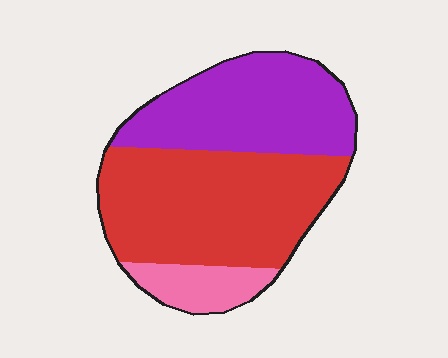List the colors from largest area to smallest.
From largest to smallest: red, purple, pink.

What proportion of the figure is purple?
Purple takes up between a third and a half of the figure.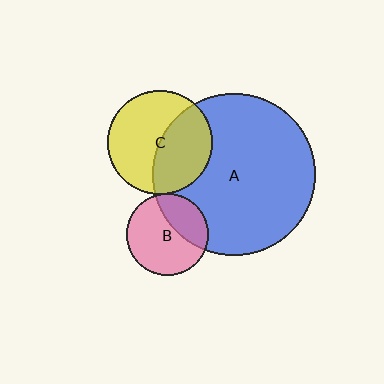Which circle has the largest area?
Circle A (blue).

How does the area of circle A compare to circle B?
Approximately 3.9 times.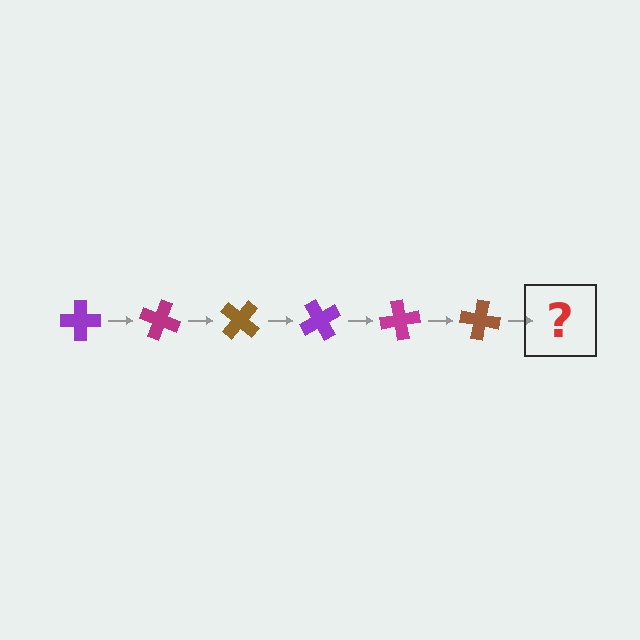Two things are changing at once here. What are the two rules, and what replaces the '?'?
The two rules are that it rotates 20 degrees each step and the color cycles through purple, magenta, and brown. The '?' should be a purple cross, rotated 120 degrees from the start.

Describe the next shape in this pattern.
It should be a purple cross, rotated 120 degrees from the start.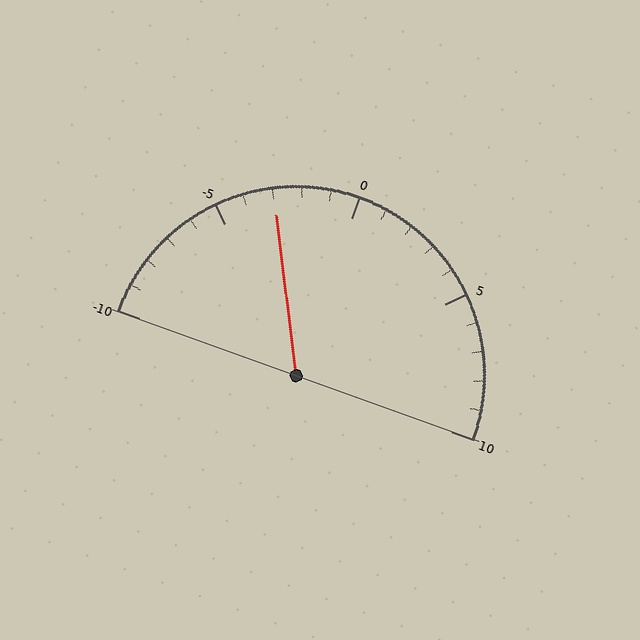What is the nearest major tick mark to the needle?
The nearest major tick mark is -5.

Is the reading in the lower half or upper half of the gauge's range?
The reading is in the lower half of the range (-10 to 10).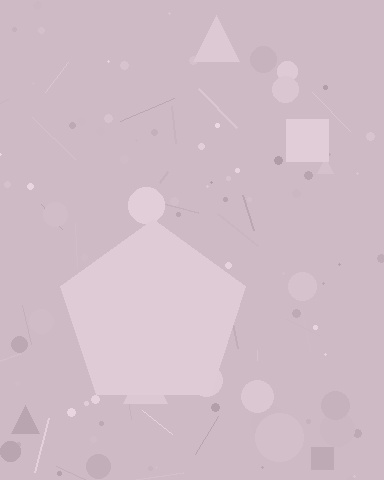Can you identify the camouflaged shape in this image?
The camouflaged shape is a pentagon.